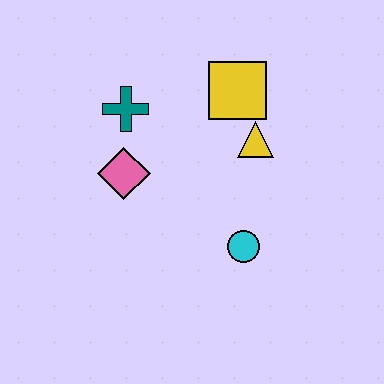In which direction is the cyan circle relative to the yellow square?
The cyan circle is below the yellow square.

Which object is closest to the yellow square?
The yellow triangle is closest to the yellow square.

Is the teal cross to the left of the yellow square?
Yes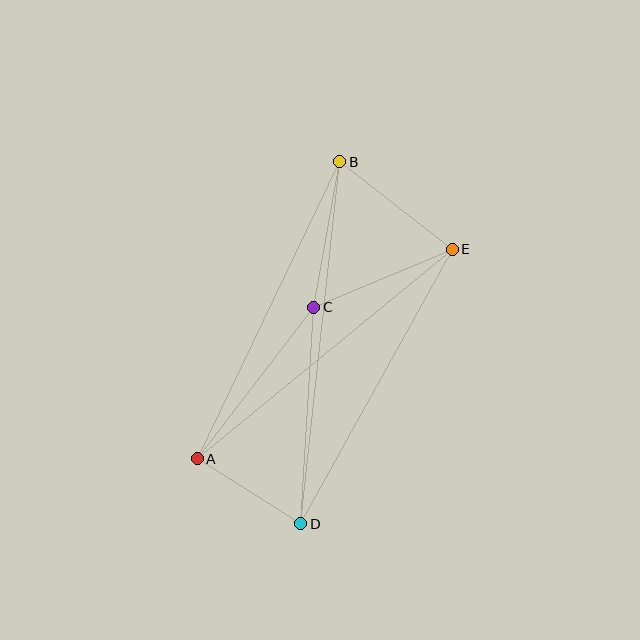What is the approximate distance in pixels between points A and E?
The distance between A and E is approximately 330 pixels.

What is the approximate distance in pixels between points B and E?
The distance between B and E is approximately 143 pixels.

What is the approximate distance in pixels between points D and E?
The distance between D and E is approximately 314 pixels.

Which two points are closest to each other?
Points A and D are closest to each other.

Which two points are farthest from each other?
Points B and D are farthest from each other.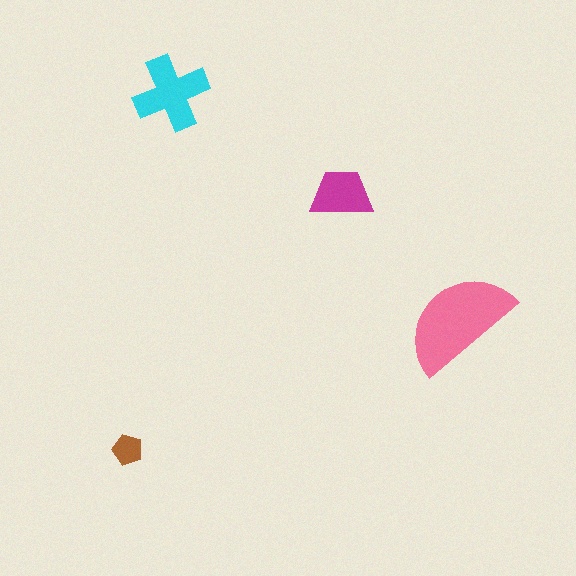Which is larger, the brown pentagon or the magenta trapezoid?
The magenta trapezoid.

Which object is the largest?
The pink semicircle.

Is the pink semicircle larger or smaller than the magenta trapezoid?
Larger.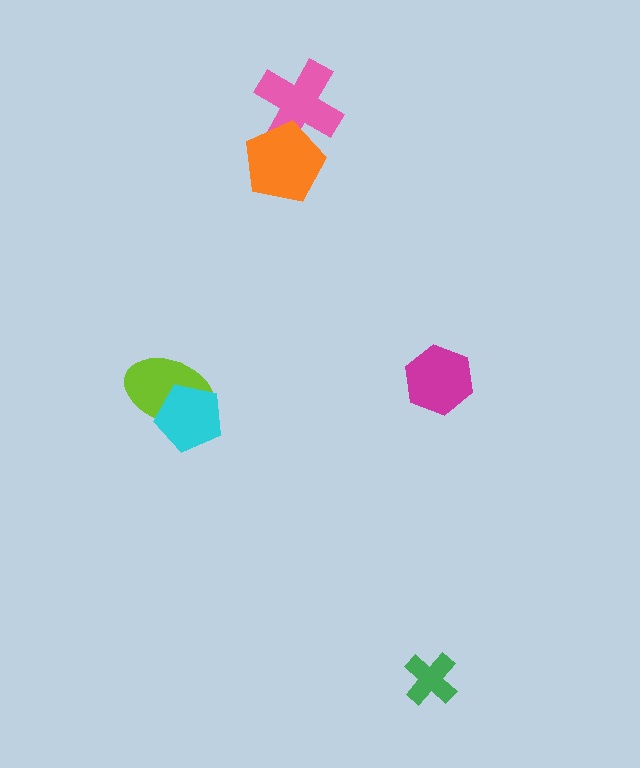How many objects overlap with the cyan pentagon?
1 object overlaps with the cyan pentagon.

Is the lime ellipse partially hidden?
Yes, it is partially covered by another shape.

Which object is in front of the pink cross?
The orange pentagon is in front of the pink cross.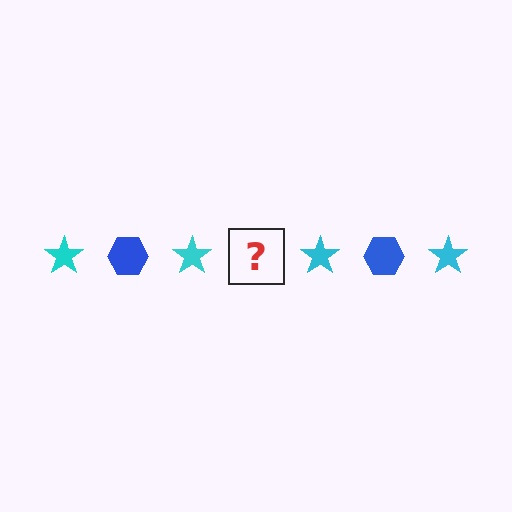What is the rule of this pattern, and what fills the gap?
The rule is that the pattern alternates between cyan star and blue hexagon. The gap should be filled with a blue hexagon.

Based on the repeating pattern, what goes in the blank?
The blank should be a blue hexagon.